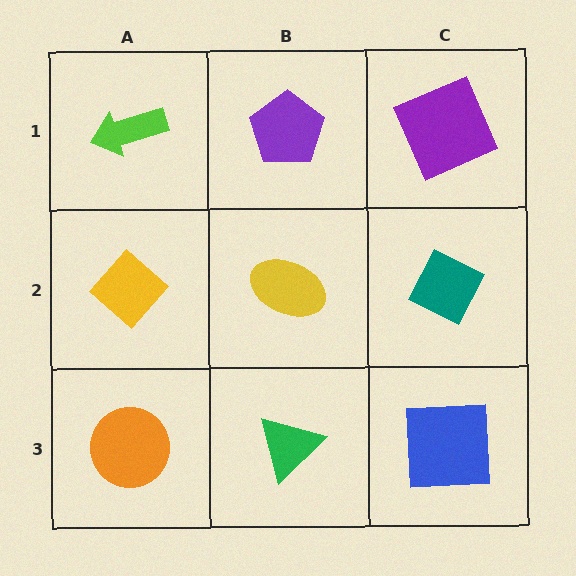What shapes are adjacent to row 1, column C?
A teal diamond (row 2, column C), a purple pentagon (row 1, column B).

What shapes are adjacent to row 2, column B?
A purple pentagon (row 1, column B), a green triangle (row 3, column B), a yellow diamond (row 2, column A), a teal diamond (row 2, column C).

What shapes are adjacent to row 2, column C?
A purple square (row 1, column C), a blue square (row 3, column C), a yellow ellipse (row 2, column B).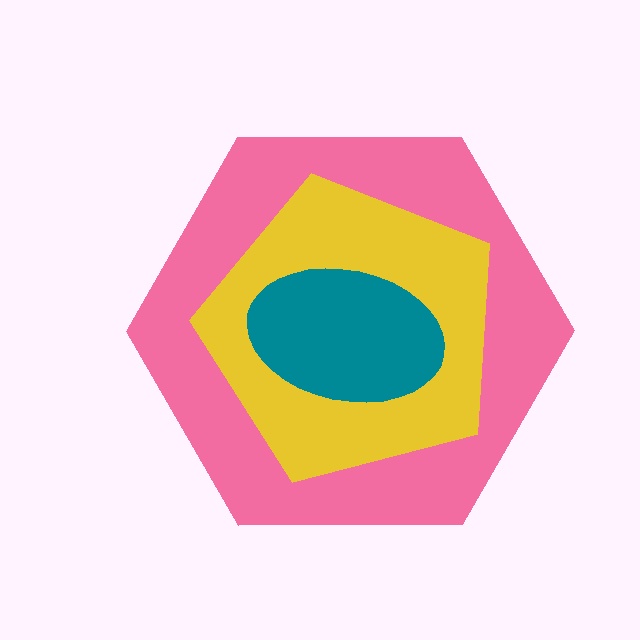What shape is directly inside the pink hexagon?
The yellow pentagon.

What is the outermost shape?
The pink hexagon.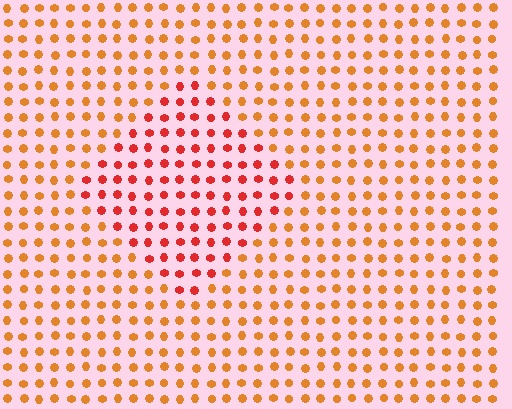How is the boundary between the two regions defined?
The boundary is defined purely by a slight shift in hue (about 30 degrees). Spacing, size, and orientation are identical on both sides.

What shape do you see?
I see a diamond.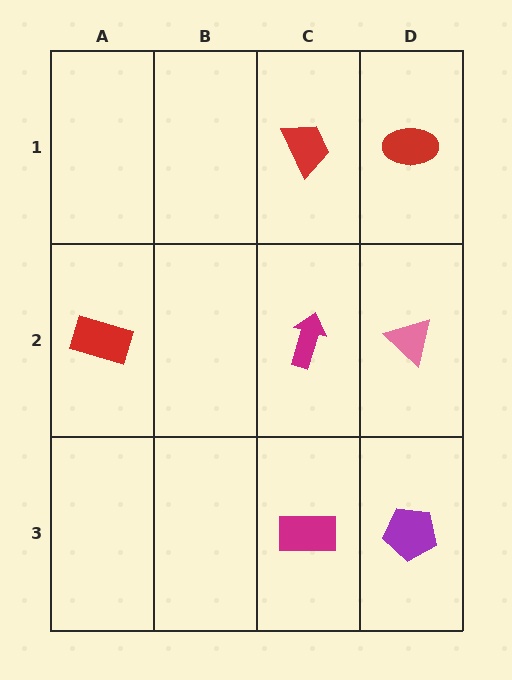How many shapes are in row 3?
2 shapes.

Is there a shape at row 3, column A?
No, that cell is empty.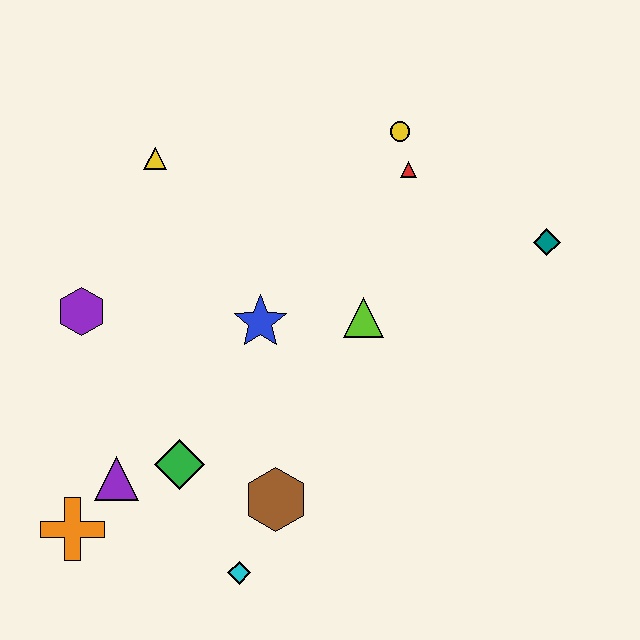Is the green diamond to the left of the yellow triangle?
No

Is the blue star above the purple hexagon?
No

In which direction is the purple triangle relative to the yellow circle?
The purple triangle is below the yellow circle.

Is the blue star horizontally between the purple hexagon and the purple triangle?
No